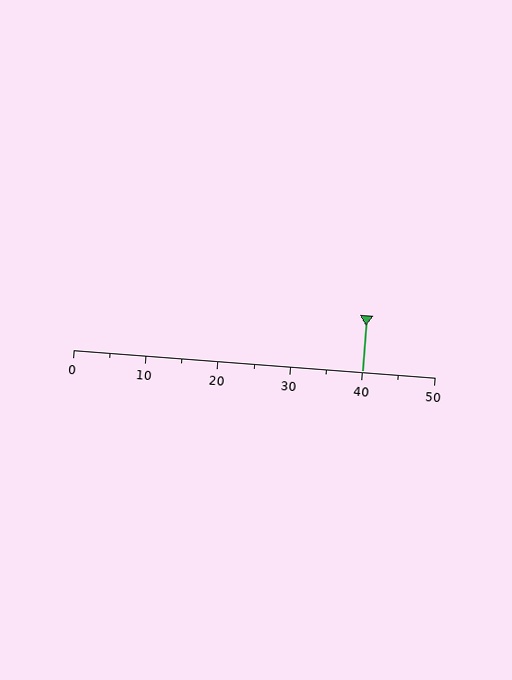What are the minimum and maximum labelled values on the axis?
The axis runs from 0 to 50.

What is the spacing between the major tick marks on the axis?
The major ticks are spaced 10 apart.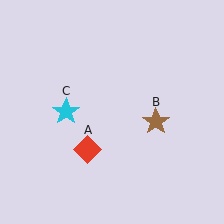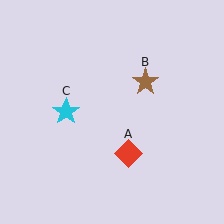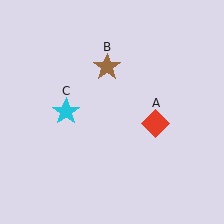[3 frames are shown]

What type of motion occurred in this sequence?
The red diamond (object A), brown star (object B) rotated counterclockwise around the center of the scene.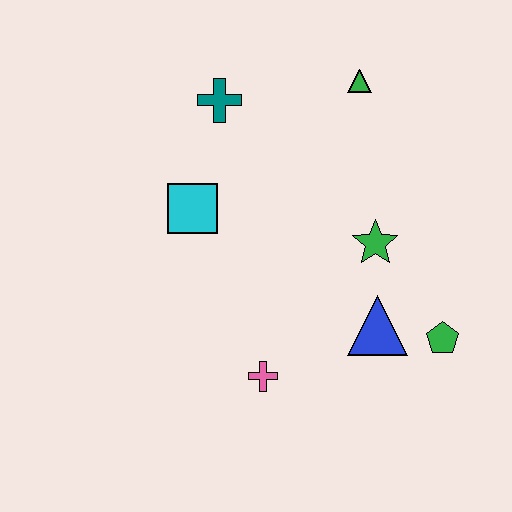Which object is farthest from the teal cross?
The green pentagon is farthest from the teal cross.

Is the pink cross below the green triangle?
Yes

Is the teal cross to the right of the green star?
No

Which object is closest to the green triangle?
The teal cross is closest to the green triangle.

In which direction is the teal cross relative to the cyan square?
The teal cross is above the cyan square.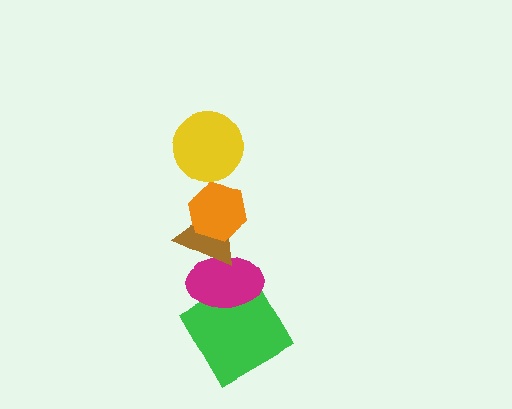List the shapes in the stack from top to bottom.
From top to bottom: the yellow circle, the orange hexagon, the brown triangle, the magenta ellipse, the green diamond.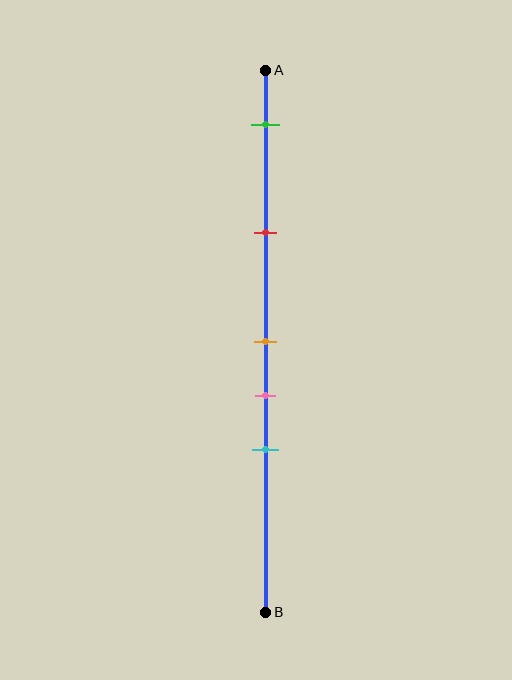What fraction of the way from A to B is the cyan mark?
The cyan mark is approximately 70% (0.7) of the way from A to B.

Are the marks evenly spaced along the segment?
No, the marks are not evenly spaced.